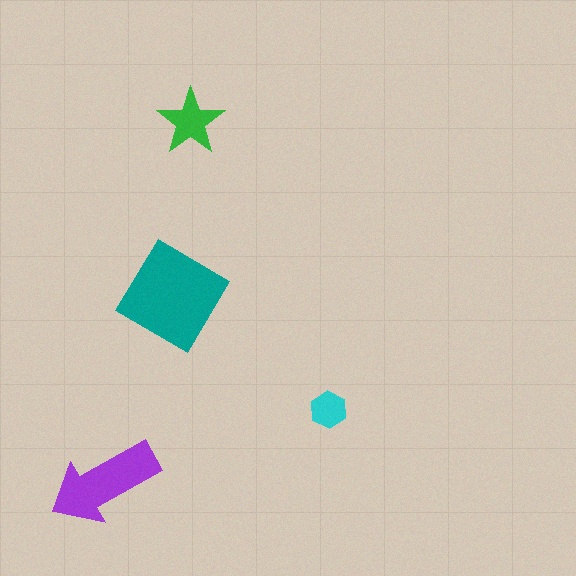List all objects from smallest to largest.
The cyan hexagon, the green star, the purple arrow, the teal diamond.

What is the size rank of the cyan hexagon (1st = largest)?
4th.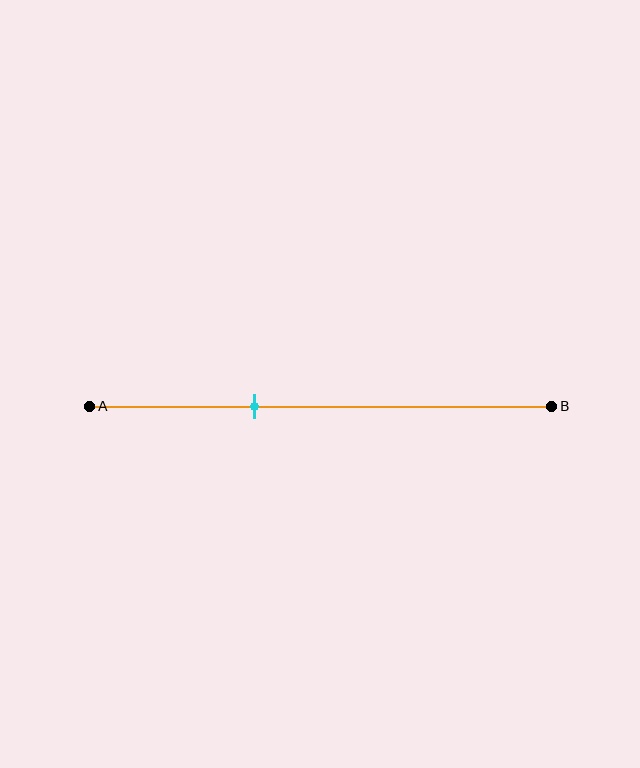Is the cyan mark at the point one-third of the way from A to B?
Yes, the mark is approximately at the one-third point.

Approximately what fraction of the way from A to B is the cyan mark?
The cyan mark is approximately 35% of the way from A to B.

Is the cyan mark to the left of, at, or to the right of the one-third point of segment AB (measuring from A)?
The cyan mark is approximately at the one-third point of segment AB.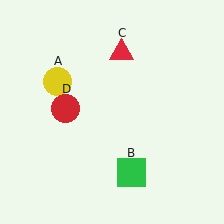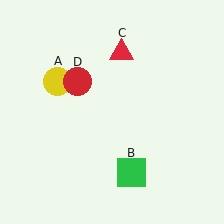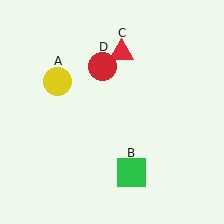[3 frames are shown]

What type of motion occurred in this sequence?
The red circle (object D) rotated clockwise around the center of the scene.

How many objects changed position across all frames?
1 object changed position: red circle (object D).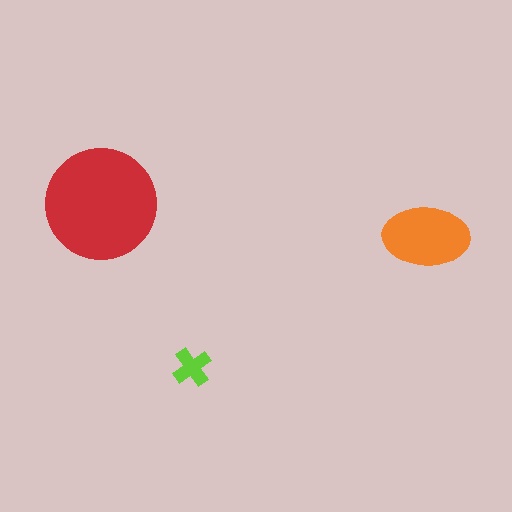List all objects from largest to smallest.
The red circle, the orange ellipse, the lime cross.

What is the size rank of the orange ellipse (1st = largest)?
2nd.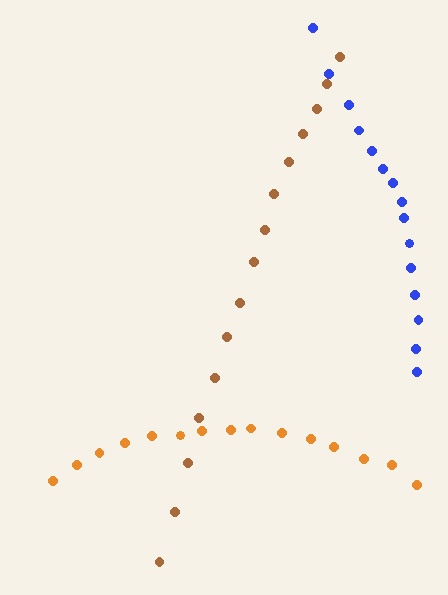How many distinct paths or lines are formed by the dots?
There are 3 distinct paths.